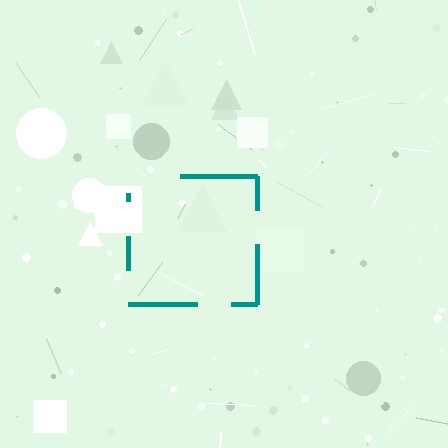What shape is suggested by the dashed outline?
The dashed outline suggests a square.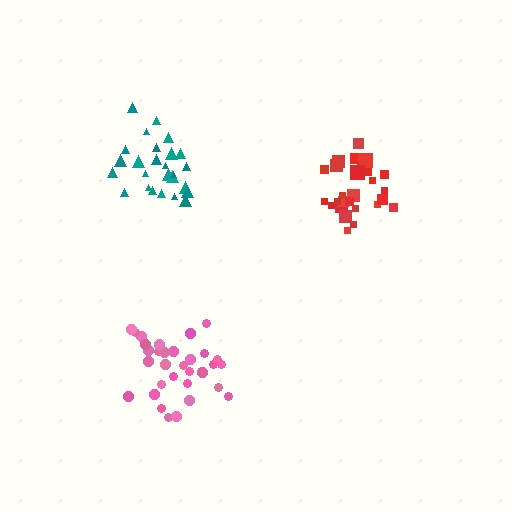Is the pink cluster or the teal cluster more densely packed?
Teal.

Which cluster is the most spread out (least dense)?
Pink.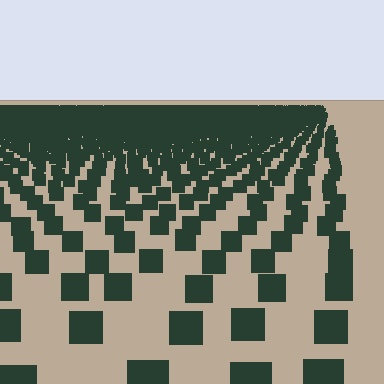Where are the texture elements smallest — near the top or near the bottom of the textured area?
Near the top.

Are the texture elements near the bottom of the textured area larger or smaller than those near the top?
Larger. Near the bottom, elements are closer to the viewer and appear at a bigger on-screen size.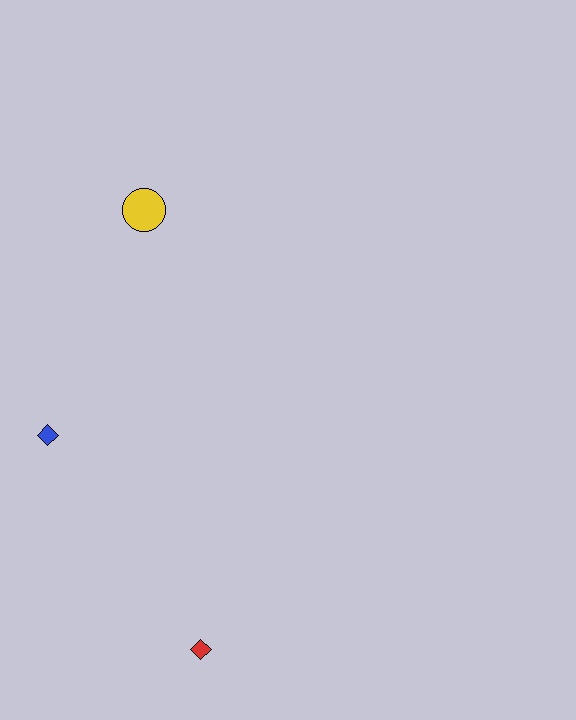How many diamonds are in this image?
There are 2 diamonds.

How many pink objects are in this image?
There are no pink objects.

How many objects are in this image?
There are 3 objects.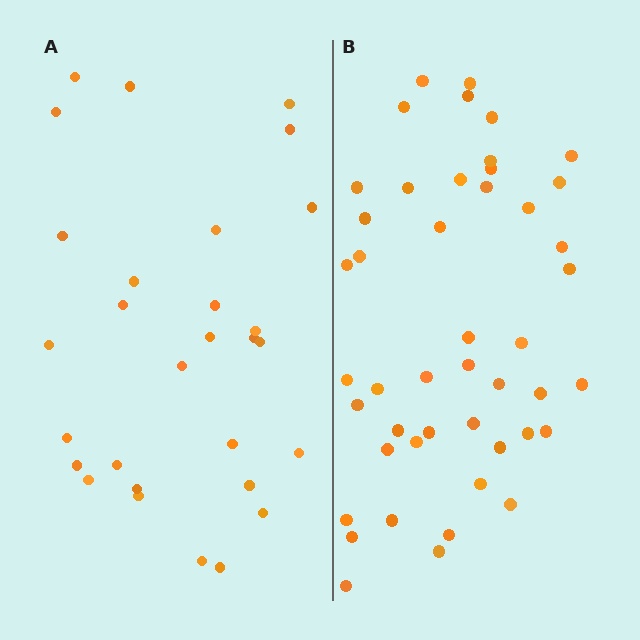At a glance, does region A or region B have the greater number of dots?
Region B (the right region) has more dots.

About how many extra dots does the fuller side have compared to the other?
Region B has approximately 15 more dots than region A.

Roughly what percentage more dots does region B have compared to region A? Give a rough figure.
About 60% more.